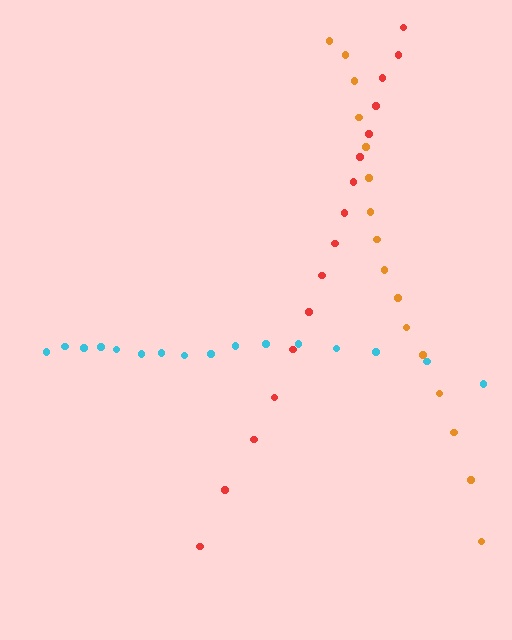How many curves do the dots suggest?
There are 3 distinct paths.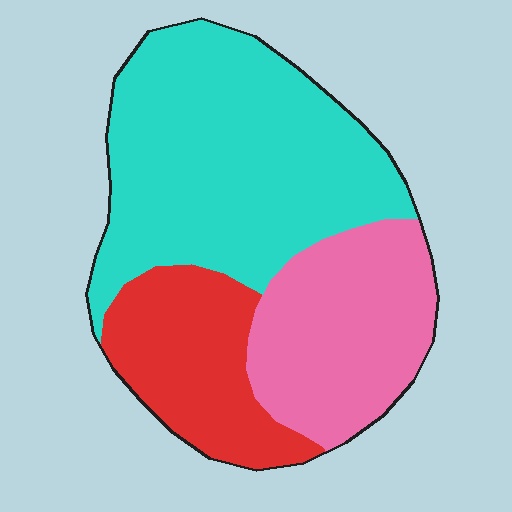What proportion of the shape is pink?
Pink covers around 30% of the shape.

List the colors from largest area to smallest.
From largest to smallest: cyan, pink, red.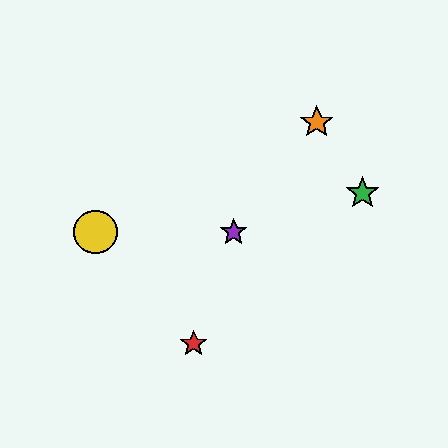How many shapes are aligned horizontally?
3 shapes (the blue star, the yellow circle, the purple star) are aligned horizontally.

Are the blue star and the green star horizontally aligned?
No, the blue star is at y≈232 and the green star is at y≈193.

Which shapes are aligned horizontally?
The blue star, the yellow circle, the purple star are aligned horizontally.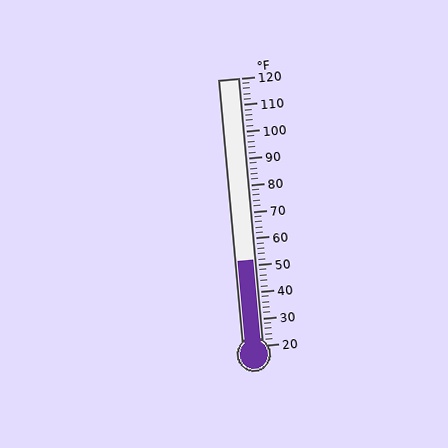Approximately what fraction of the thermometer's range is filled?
The thermometer is filled to approximately 30% of its range.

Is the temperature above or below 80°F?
The temperature is below 80°F.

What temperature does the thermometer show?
The thermometer shows approximately 52°F.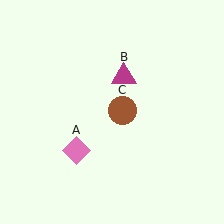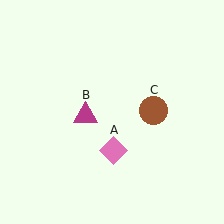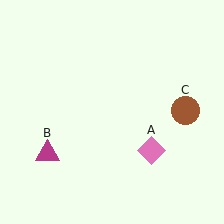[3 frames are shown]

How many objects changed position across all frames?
3 objects changed position: pink diamond (object A), magenta triangle (object B), brown circle (object C).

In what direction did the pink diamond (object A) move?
The pink diamond (object A) moved right.